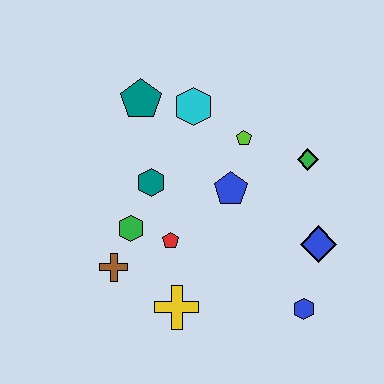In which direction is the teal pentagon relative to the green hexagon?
The teal pentagon is above the green hexagon.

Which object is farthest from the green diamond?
The brown cross is farthest from the green diamond.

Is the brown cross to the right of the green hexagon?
No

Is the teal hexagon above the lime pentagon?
No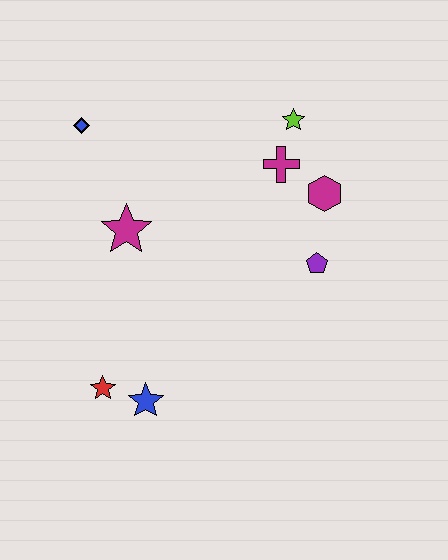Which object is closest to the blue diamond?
The magenta star is closest to the blue diamond.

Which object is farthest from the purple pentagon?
The blue diamond is farthest from the purple pentagon.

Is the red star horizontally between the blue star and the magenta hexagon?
No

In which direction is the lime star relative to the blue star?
The lime star is above the blue star.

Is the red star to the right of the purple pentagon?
No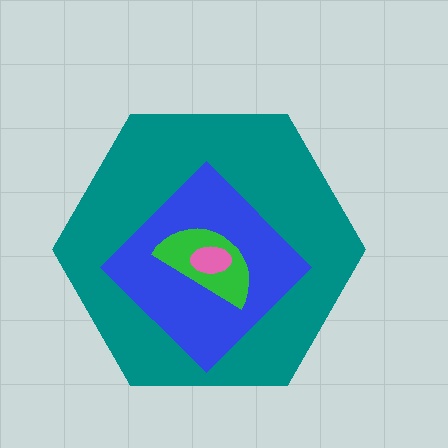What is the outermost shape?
The teal hexagon.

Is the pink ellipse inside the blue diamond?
Yes.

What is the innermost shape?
The pink ellipse.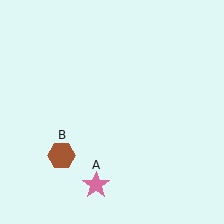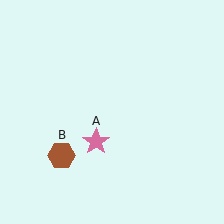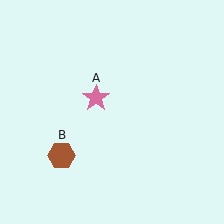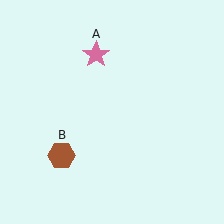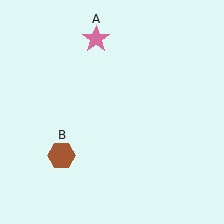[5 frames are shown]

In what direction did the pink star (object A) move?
The pink star (object A) moved up.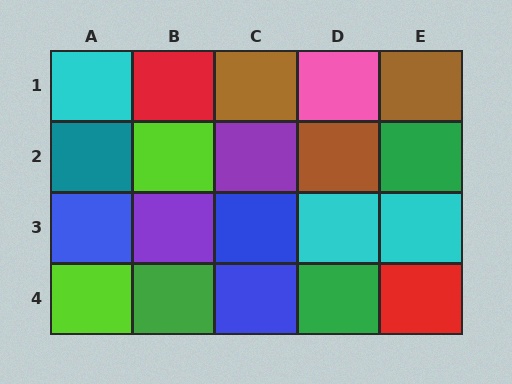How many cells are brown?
3 cells are brown.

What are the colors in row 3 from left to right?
Blue, purple, blue, cyan, cyan.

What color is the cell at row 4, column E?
Red.